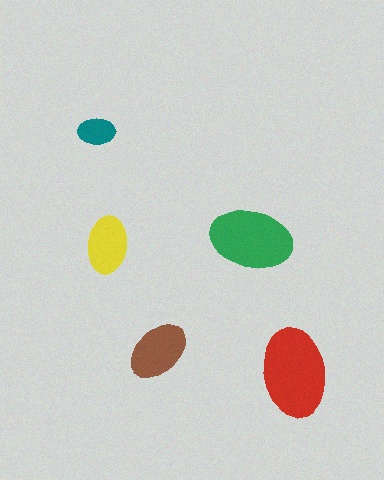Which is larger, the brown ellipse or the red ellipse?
The red one.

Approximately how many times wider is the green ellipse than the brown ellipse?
About 1.5 times wider.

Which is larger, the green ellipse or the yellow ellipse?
The green one.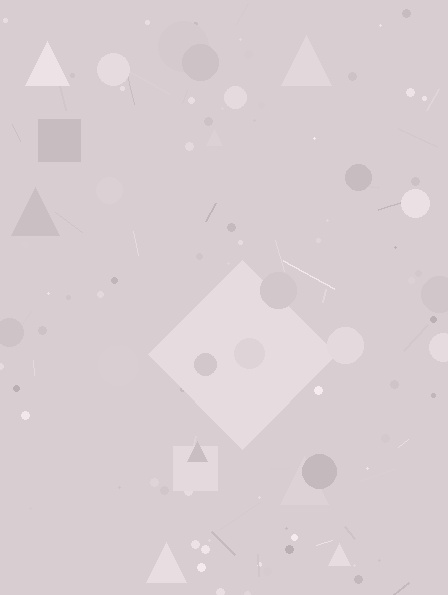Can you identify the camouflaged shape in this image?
The camouflaged shape is a diamond.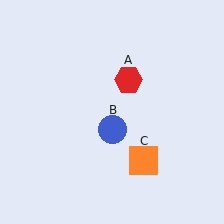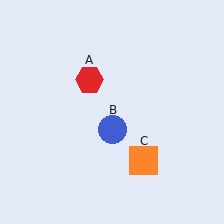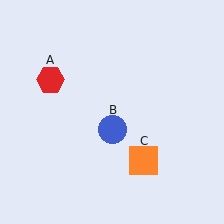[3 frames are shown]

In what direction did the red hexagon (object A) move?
The red hexagon (object A) moved left.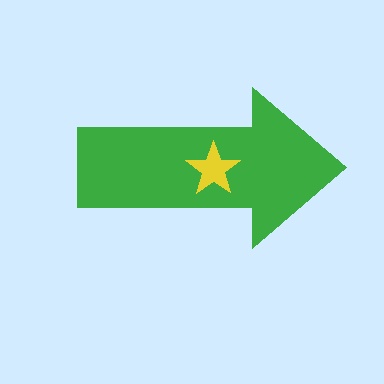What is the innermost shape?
The yellow star.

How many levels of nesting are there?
2.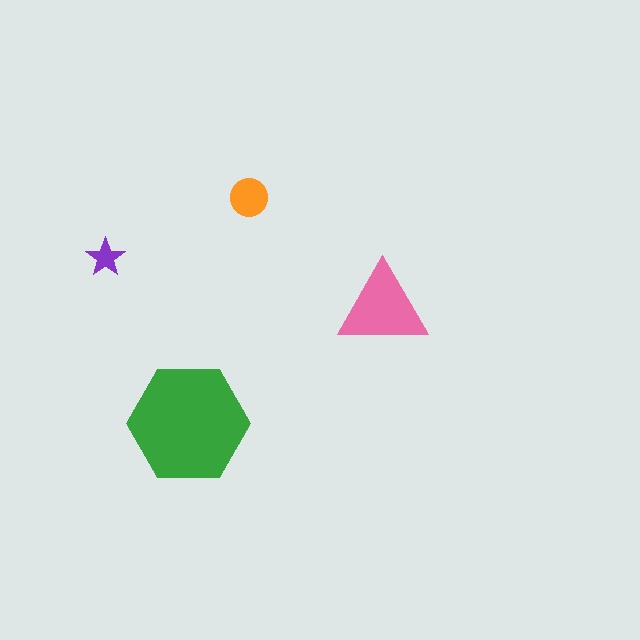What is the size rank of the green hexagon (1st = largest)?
1st.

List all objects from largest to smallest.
The green hexagon, the pink triangle, the orange circle, the purple star.